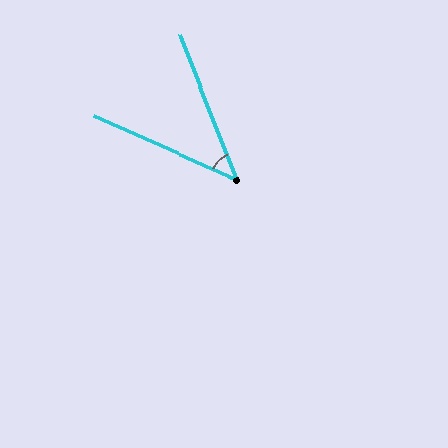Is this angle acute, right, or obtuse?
It is acute.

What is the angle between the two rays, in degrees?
Approximately 44 degrees.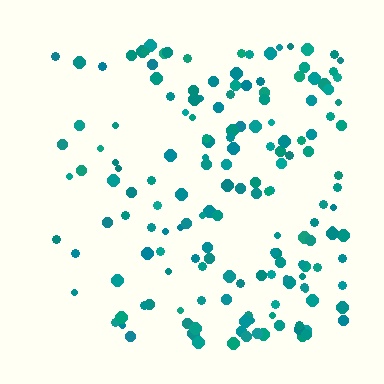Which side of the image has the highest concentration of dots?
The right.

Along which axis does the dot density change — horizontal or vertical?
Horizontal.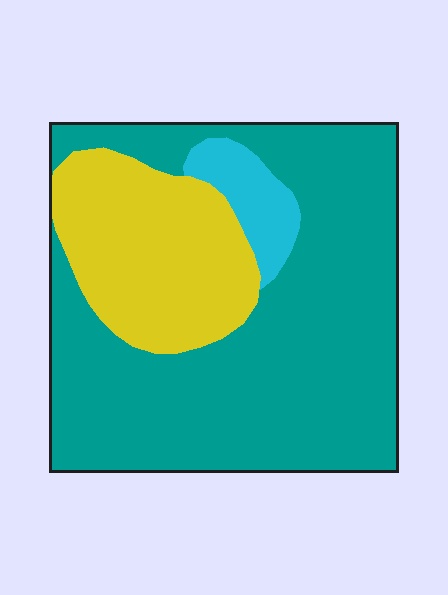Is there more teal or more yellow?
Teal.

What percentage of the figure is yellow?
Yellow takes up about one quarter (1/4) of the figure.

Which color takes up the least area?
Cyan, at roughly 5%.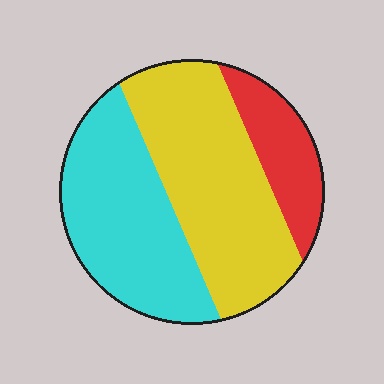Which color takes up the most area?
Yellow, at roughly 45%.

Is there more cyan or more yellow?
Yellow.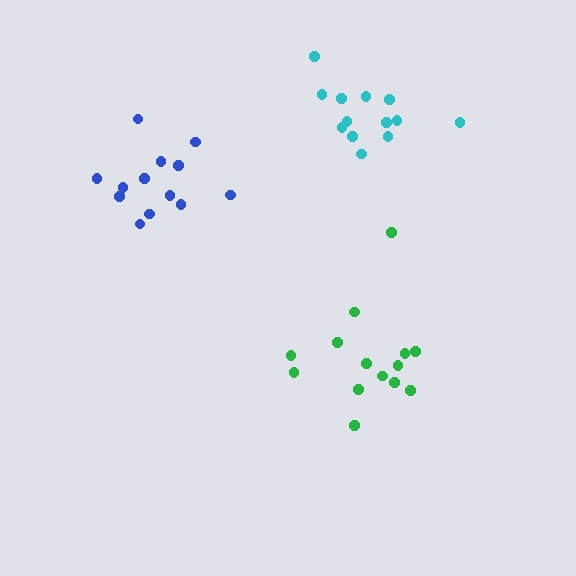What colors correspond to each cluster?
The clusters are colored: cyan, blue, green.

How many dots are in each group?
Group 1: 13 dots, Group 2: 13 dots, Group 3: 14 dots (40 total).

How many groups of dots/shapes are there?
There are 3 groups.